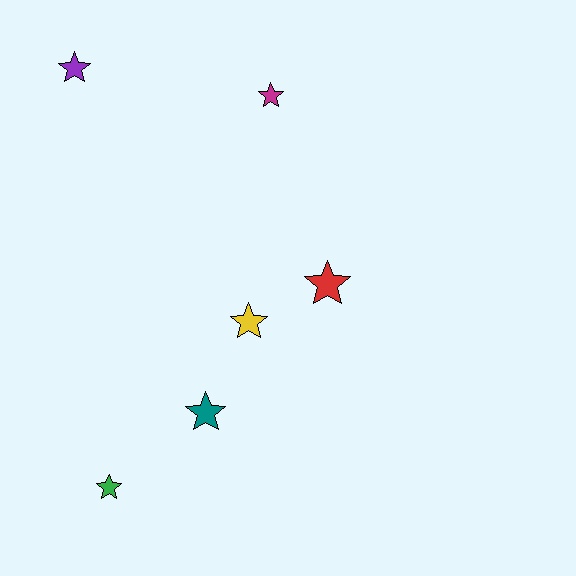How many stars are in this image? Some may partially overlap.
There are 6 stars.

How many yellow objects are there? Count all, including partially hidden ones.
There is 1 yellow object.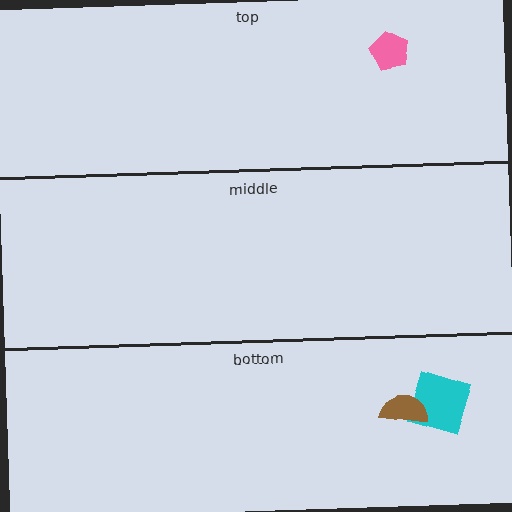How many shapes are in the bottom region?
2.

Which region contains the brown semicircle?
The bottom region.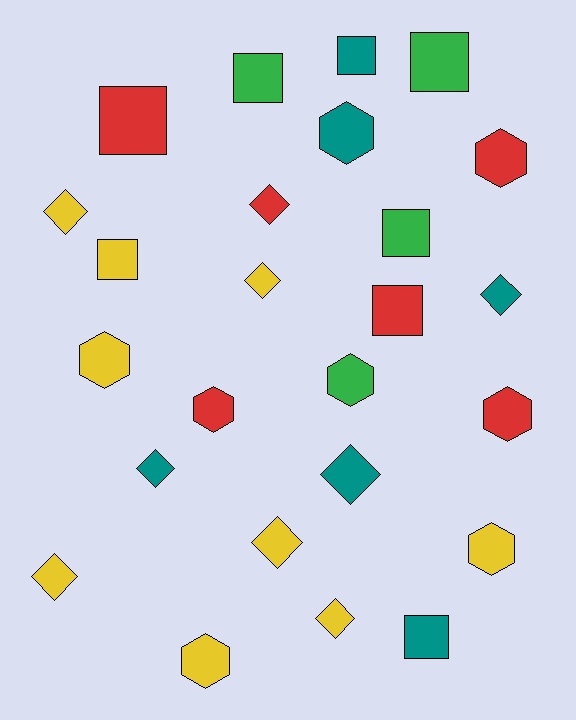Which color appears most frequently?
Yellow, with 9 objects.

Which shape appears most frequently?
Diamond, with 9 objects.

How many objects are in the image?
There are 25 objects.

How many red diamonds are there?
There is 1 red diamond.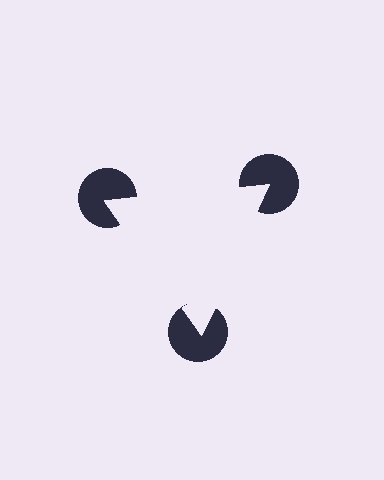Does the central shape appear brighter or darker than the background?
It typically appears slightly brighter than the background, even though no actual brightness change is drawn.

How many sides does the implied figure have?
3 sides.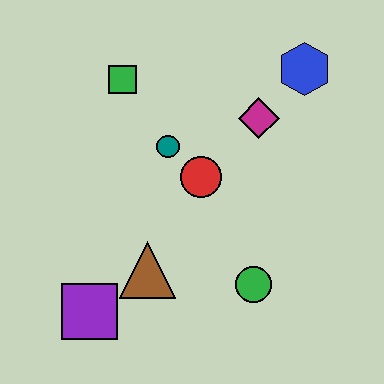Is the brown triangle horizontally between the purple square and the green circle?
Yes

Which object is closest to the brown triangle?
The purple square is closest to the brown triangle.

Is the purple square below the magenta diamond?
Yes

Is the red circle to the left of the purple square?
No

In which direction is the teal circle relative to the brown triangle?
The teal circle is above the brown triangle.